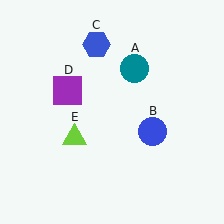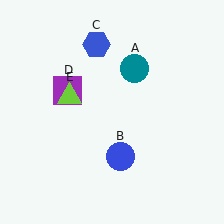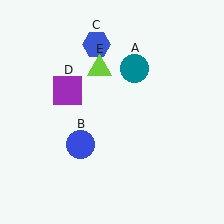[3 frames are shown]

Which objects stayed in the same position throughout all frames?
Teal circle (object A) and blue hexagon (object C) and purple square (object D) remained stationary.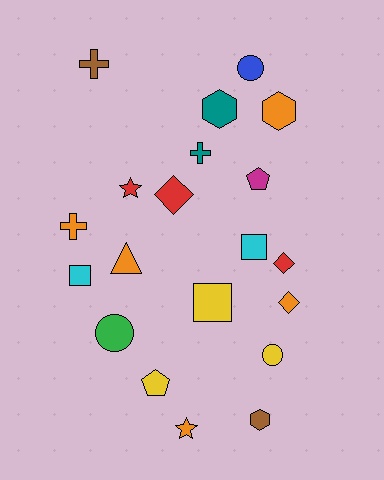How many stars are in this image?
There are 2 stars.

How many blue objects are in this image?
There is 1 blue object.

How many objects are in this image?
There are 20 objects.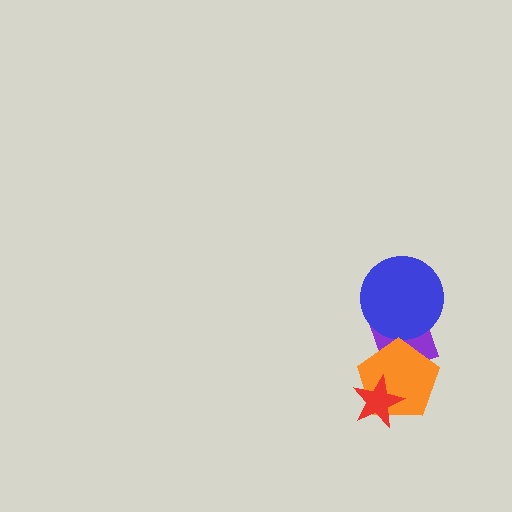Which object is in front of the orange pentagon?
The red star is in front of the orange pentagon.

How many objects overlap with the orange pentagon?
2 objects overlap with the orange pentagon.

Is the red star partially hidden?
No, no other shape covers it.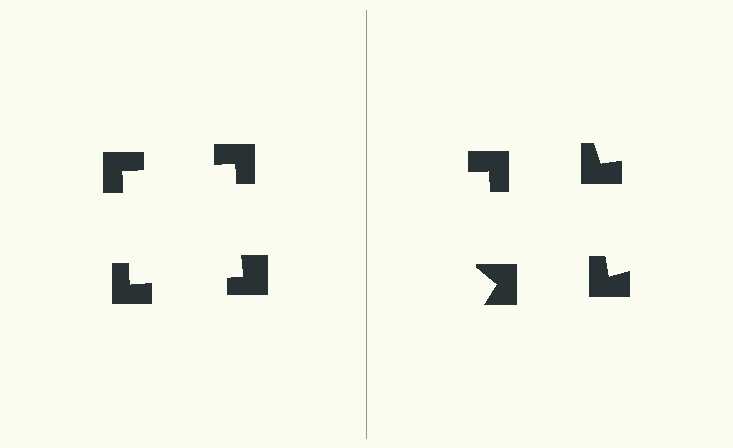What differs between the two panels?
The notched squares are positioned identically on both sides; only the wedge orientations differ. On the left they align to a square; on the right they are misaligned.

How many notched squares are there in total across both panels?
8 — 4 on each side.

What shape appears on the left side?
An illusory square.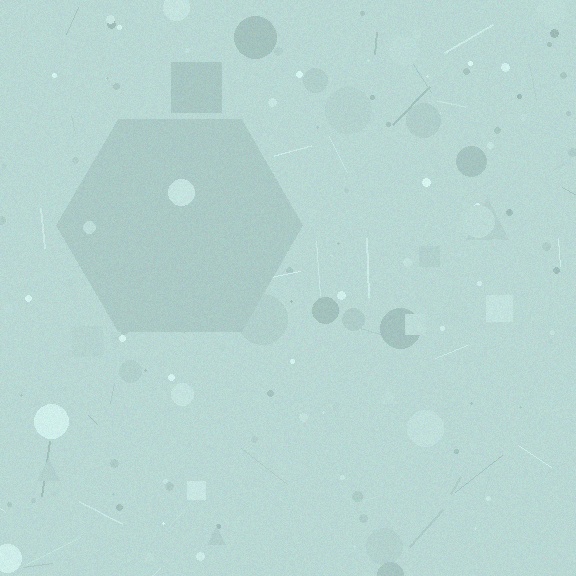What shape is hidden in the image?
A hexagon is hidden in the image.